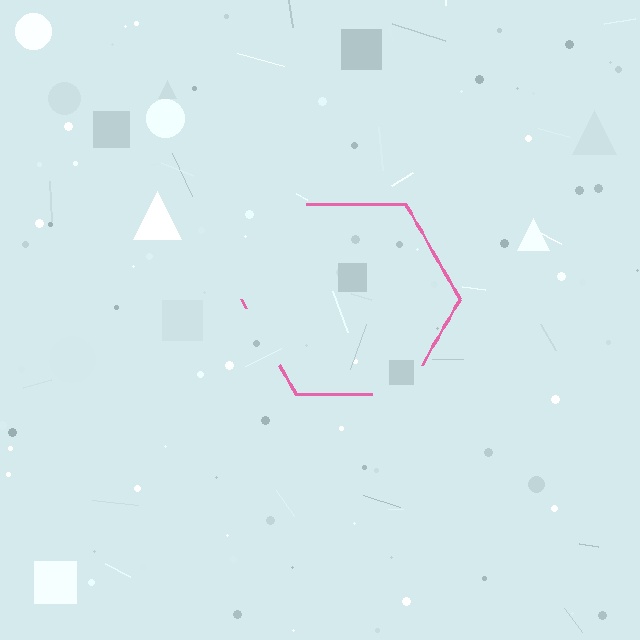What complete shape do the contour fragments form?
The contour fragments form a hexagon.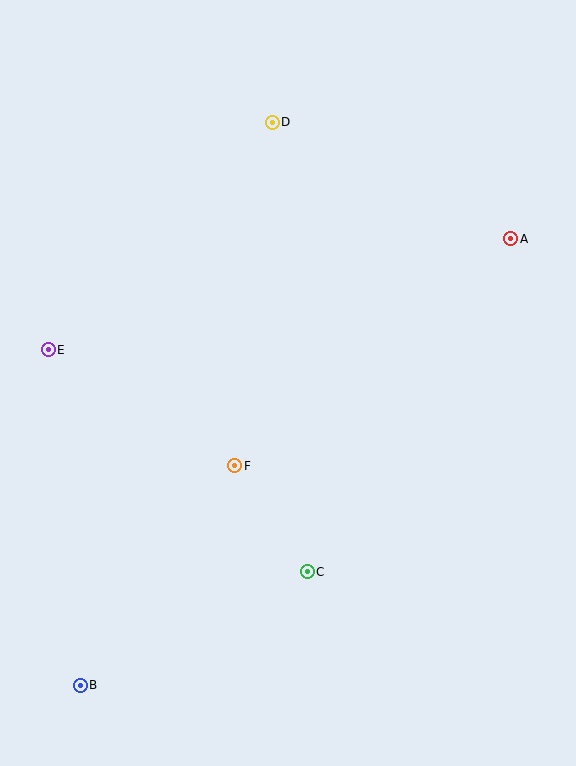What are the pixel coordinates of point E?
Point E is at (48, 350).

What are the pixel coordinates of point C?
Point C is at (307, 572).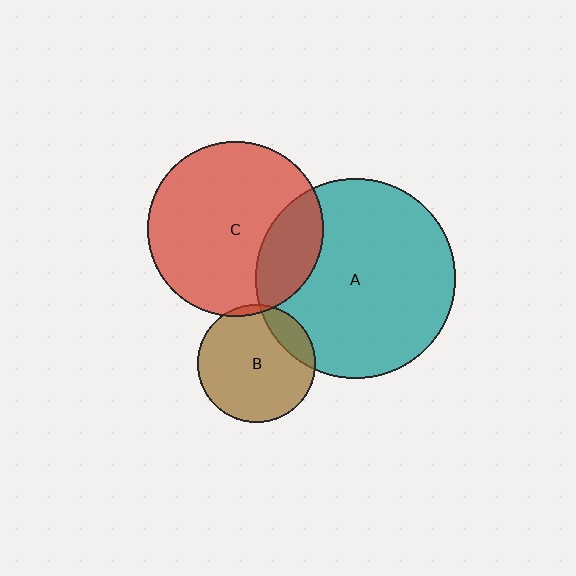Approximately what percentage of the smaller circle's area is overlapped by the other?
Approximately 20%.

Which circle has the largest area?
Circle A (teal).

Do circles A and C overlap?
Yes.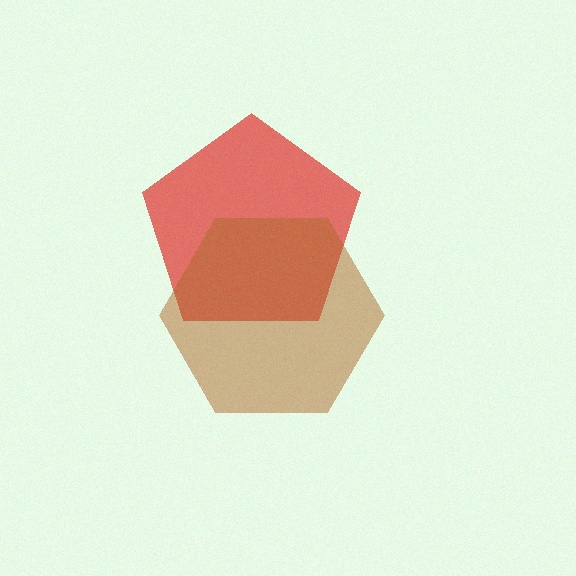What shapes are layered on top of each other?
The layered shapes are: a red pentagon, a brown hexagon.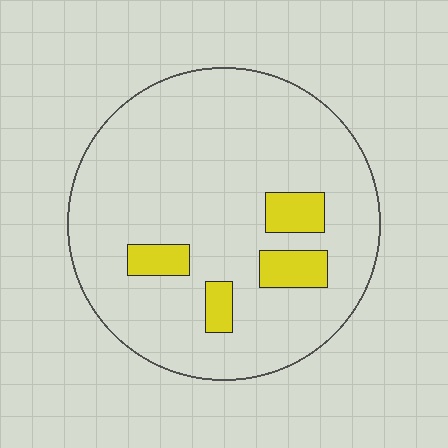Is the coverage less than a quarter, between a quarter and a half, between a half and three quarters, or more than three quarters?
Less than a quarter.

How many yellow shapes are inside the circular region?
4.